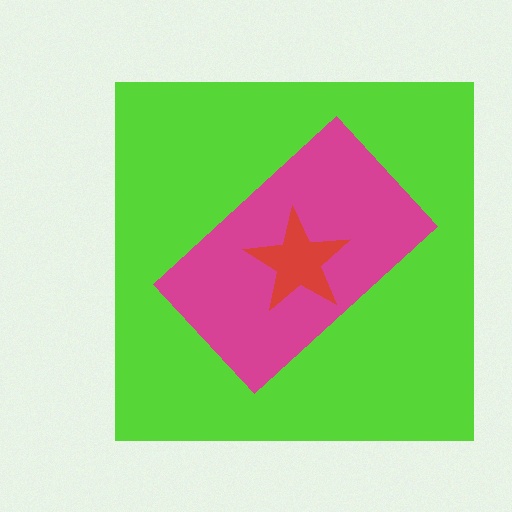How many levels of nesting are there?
3.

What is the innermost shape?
The red star.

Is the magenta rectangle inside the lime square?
Yes.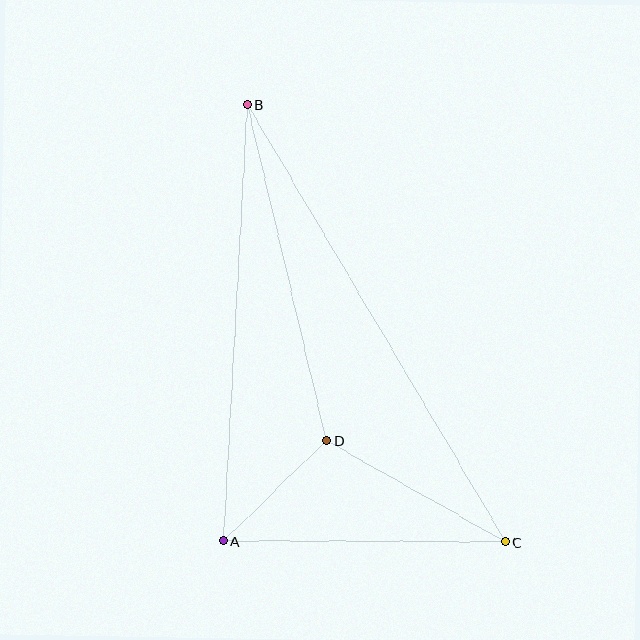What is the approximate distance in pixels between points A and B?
The distance between A and B is approximately 437 pixels.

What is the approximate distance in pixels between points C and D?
The distance between C and D is approximately 206 pixels.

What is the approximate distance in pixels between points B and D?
The distance between B and D is approximately 345 pixels.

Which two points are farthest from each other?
Points B and C are farthest from each other.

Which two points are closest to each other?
Points A and D are closest to each other.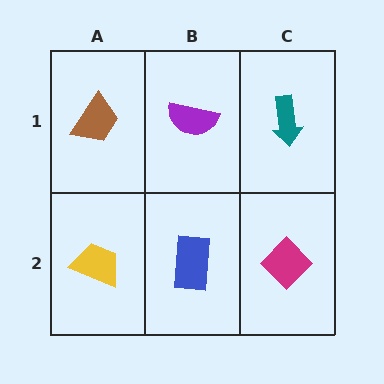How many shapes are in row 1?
3 shapes.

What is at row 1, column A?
A brown trapezoid.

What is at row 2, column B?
A blue rectangle.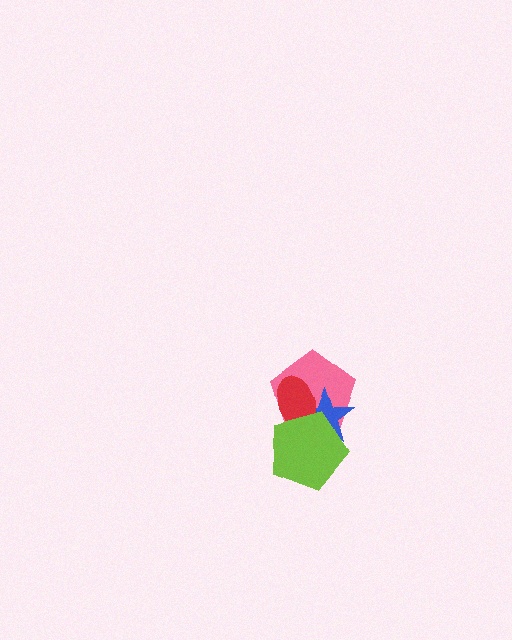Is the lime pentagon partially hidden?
No, no other shape covers it.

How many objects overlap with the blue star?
3 objects overlap with the blue star.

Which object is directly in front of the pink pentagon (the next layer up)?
The blue star is directly in front of the pink pentagon.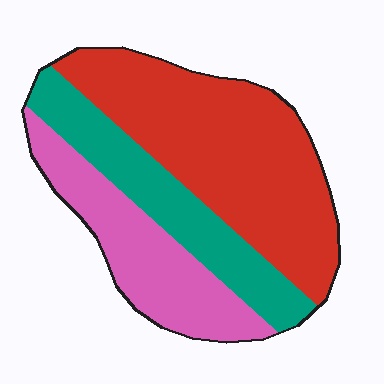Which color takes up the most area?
Red, at roughly 50%.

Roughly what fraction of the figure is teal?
Teal takes up about one quarter (1/4) of the figure.